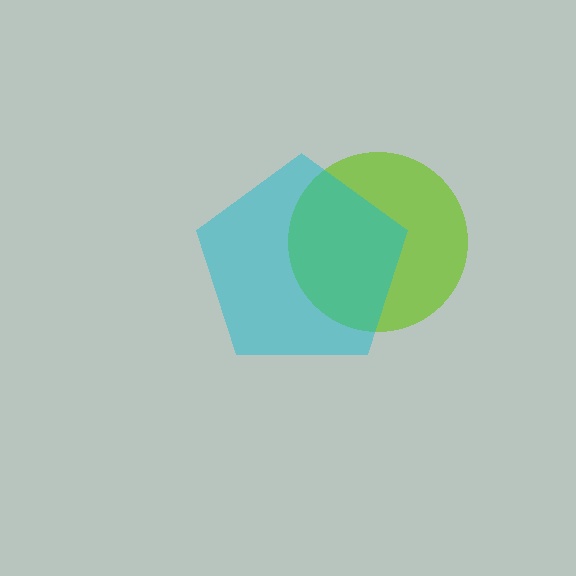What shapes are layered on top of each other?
The layered shapes are: a lime circle, a cyan pentagon.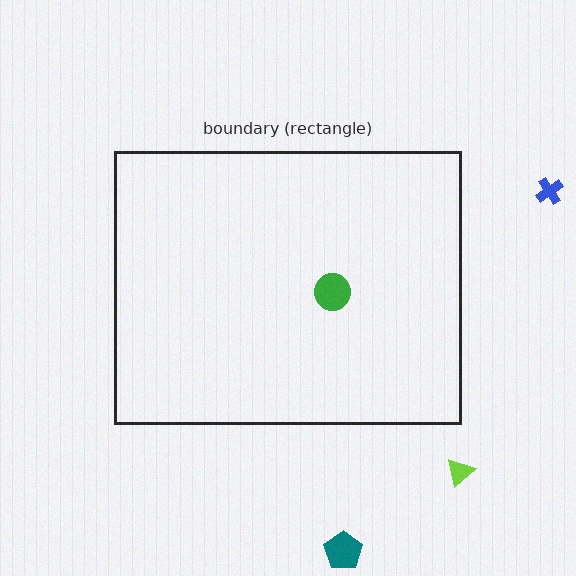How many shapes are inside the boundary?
1 inside, 3 outside.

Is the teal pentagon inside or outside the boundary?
Outside.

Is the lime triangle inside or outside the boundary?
Outside.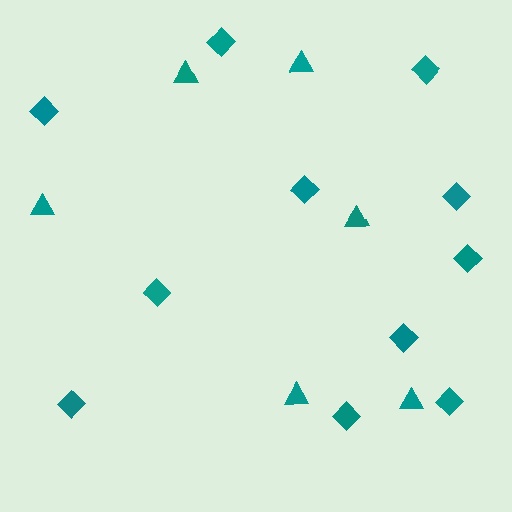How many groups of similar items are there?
There are 2 groups: one group of triangles (6) and one group of diamonds (11).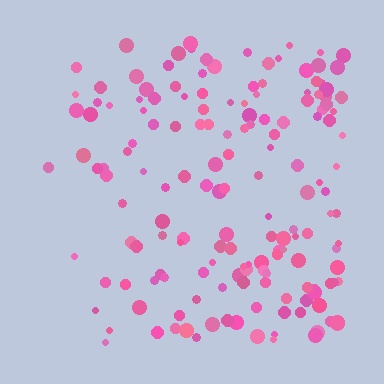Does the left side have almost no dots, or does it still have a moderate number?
Still a moderate number, just noticeably fewer than the right.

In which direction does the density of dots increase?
From left to right, with the right side densest.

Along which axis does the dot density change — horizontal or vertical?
Horizontal.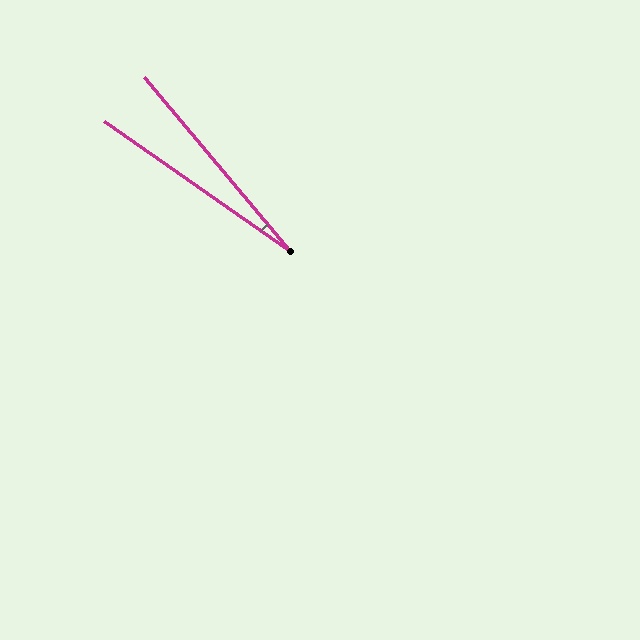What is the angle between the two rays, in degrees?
Approximately 15 degrees.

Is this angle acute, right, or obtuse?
It is acute.